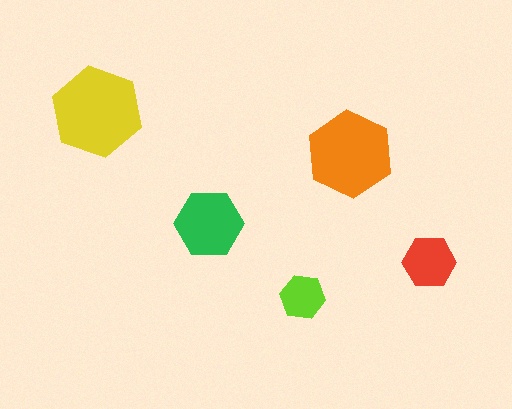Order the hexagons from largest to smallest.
the yellow one, the orange one, the green one, the red one, the lime one.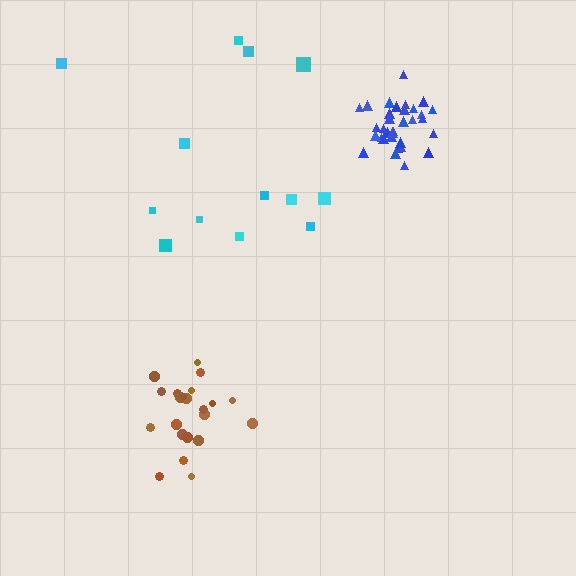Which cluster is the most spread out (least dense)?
Cyan.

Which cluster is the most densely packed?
Blue.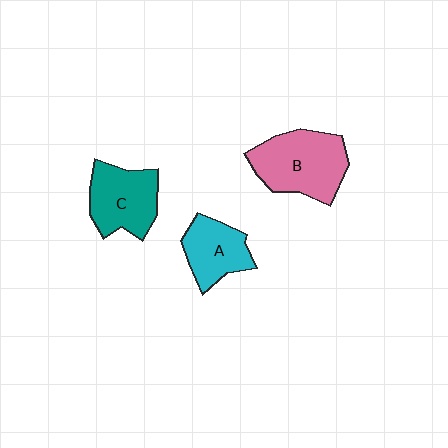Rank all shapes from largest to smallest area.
From largest to smallest: B (pink), C (teal), A (cyan).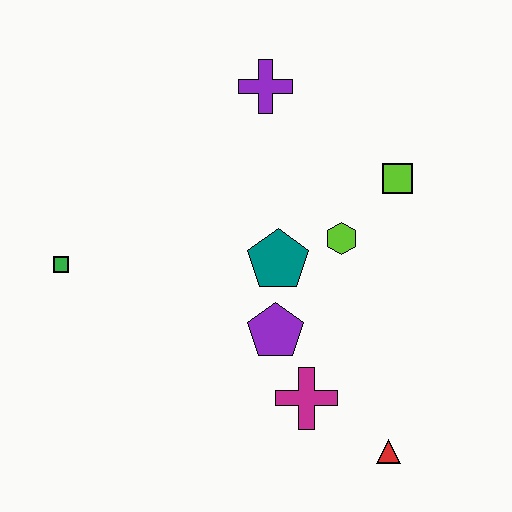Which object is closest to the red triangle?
The magenta cross is closest to the red triangle.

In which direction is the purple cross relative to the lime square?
The purple cross is to the left of the lime square.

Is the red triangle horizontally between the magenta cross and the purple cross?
No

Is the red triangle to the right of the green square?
Yes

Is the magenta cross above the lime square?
No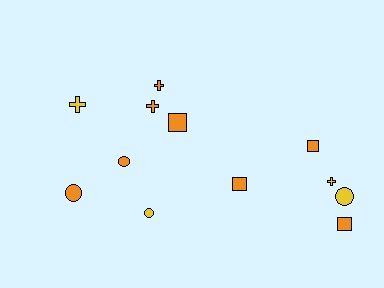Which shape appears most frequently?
Square, with 4 objects.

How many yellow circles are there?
There are 2 yellow circles.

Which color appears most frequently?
Orange, with 8 objects.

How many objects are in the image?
There are 12 objects.